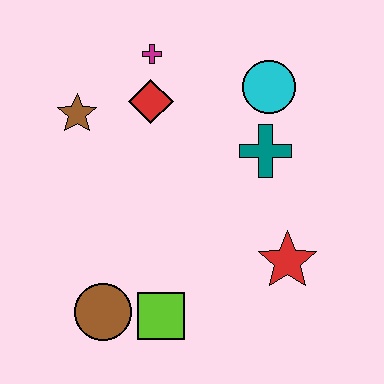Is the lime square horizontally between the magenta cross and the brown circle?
No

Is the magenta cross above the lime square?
Yes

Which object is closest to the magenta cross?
The red diamond is closest to the magenta cross.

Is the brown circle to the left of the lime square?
Yes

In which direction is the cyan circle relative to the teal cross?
The cyan circle is above the teal cross.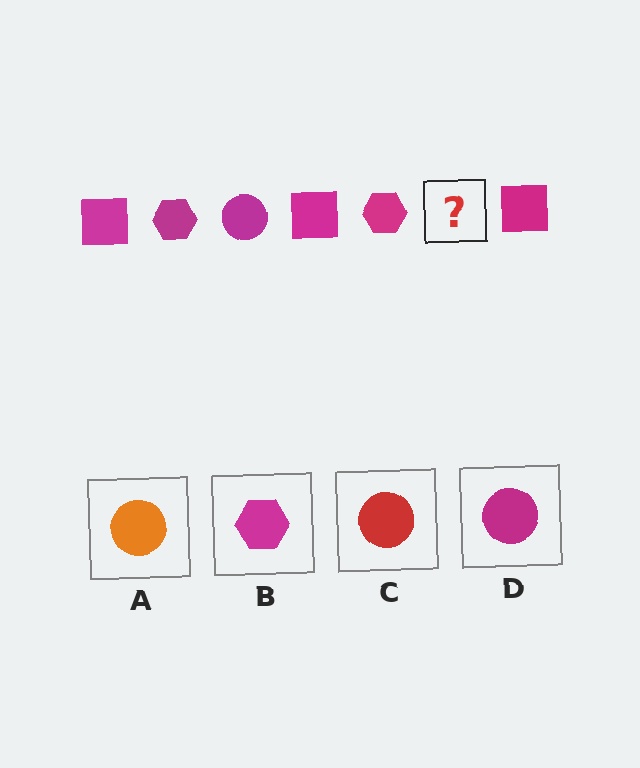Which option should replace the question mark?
Option D.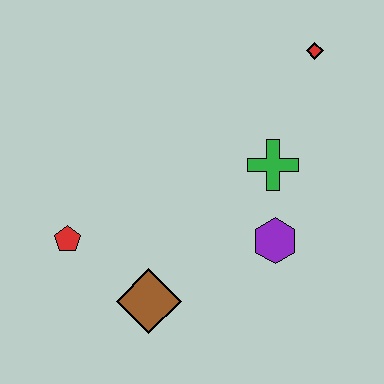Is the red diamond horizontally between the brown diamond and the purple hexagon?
No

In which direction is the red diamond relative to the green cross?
The red diamond is above the green cross.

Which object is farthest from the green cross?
The red pentagon is farthest from the green cross.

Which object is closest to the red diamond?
The green cross is closest to the red diamond.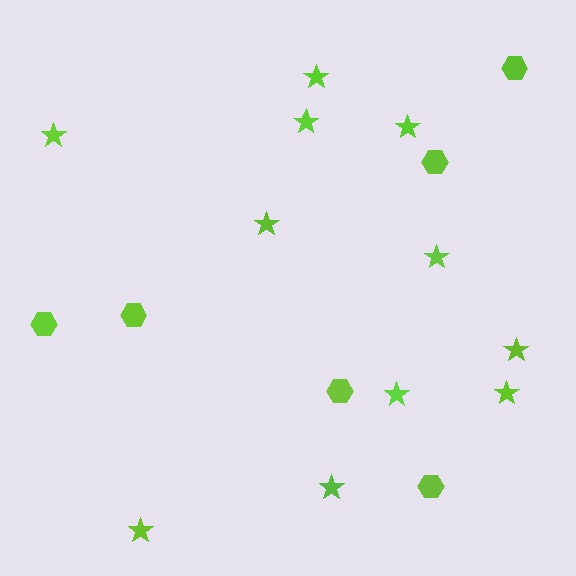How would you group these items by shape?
There are 2 groups: one group of hexagons (6) and one group of stars (11).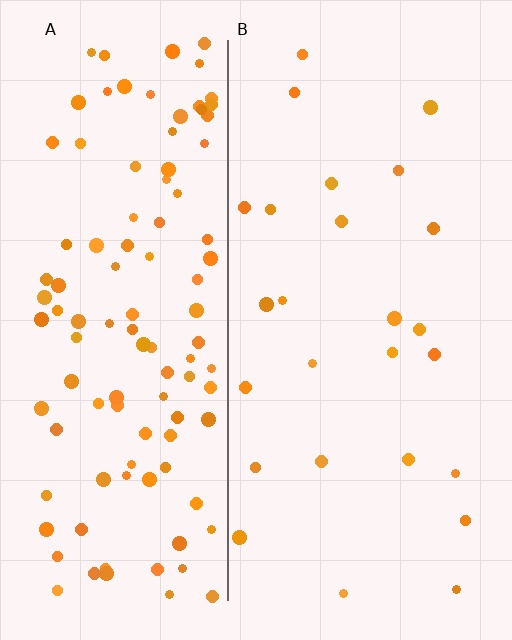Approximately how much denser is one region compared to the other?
Approximately 4.4× — region A over region B.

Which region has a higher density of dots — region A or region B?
A (the left).